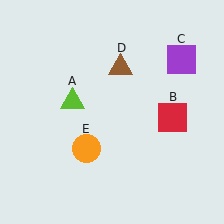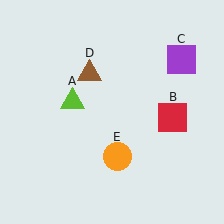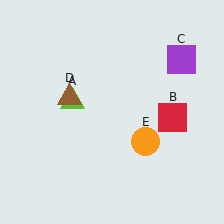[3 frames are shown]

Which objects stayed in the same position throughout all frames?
Lime triangle (object A) and red square (object B) and purple square (object C) remained stationary.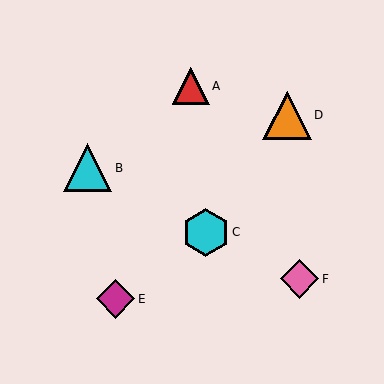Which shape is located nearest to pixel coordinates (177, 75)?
The red triangle (labeled A) at (191, 86) is nearest to that location.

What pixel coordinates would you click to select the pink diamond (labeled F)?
Click at (300, 279) to select the pink diamond F.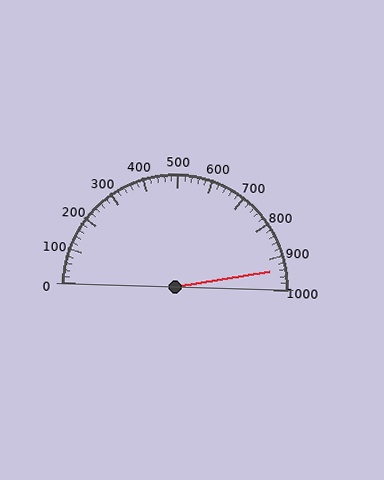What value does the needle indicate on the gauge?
The needle indicates approximately 940.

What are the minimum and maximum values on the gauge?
The gauge ranges from 0 to 1000.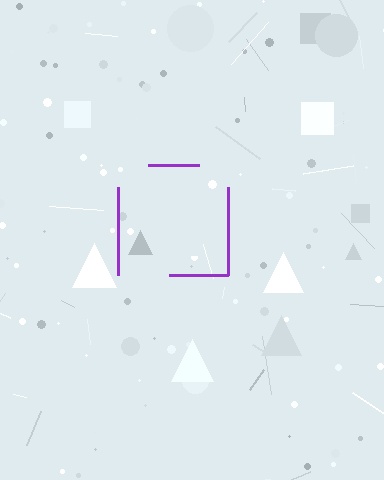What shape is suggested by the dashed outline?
The dashed outline suggests a square.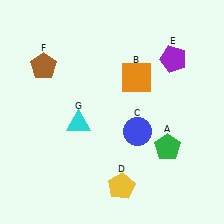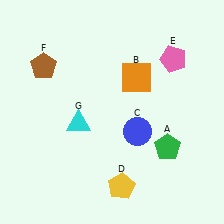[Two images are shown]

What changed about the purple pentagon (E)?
In Image 1, E is purple. In Image 2, it changed to pink.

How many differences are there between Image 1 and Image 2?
There is 1 difference between the two images.